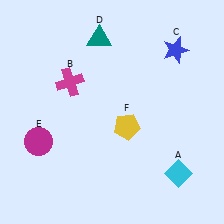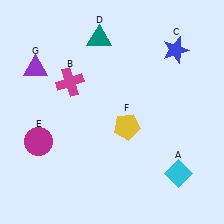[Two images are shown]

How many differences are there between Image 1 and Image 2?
There is 1 difference between the two images.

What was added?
A purple triangle (G) was added in Image 2.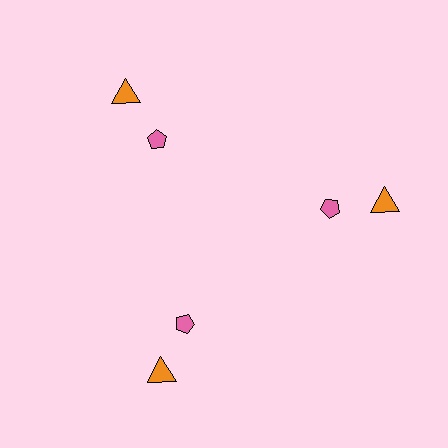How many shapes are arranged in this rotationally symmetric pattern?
There are 6 shapes, arranged in 3 groups of 2.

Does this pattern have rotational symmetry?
Yes, this pattern has 3-fold rotational symmetry. It looks the same after rotating 120 degrees around the center.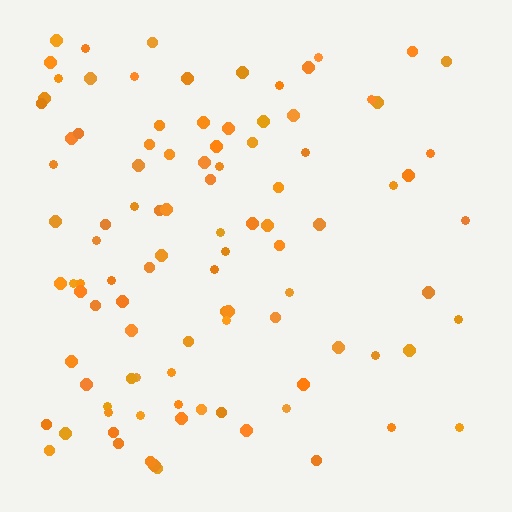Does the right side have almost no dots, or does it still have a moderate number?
Still a moderate number, just noticeably fewer than the left.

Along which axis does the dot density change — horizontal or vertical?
Horizontal.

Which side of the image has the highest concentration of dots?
The left.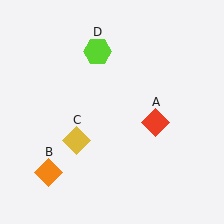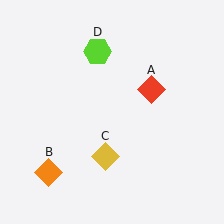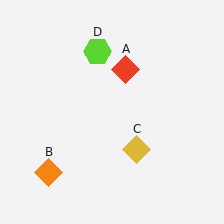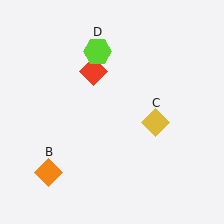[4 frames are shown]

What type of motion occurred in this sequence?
The red diamond (object A), yellow diamond (object C) rotated counterclockwise around the center of the scene.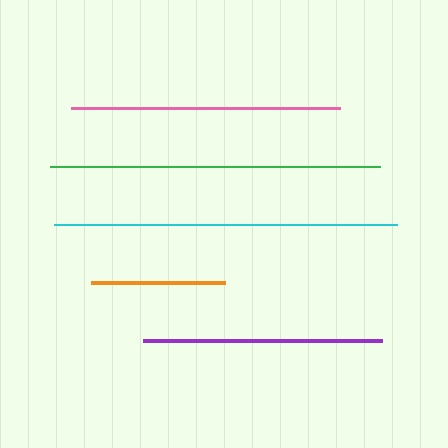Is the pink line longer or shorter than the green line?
The green line is longer than the pink line.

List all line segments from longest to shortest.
From longest to shortest: cyan, green, pink, purple, orange.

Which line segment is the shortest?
The orange line is the shortest at approximately 134 pixels.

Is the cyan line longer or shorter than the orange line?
The cyan line is longer than the orange line.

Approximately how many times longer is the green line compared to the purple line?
The green line is approximately 1.4 times the length of the purple line.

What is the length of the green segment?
The green segment is approximately 330 pixels long.